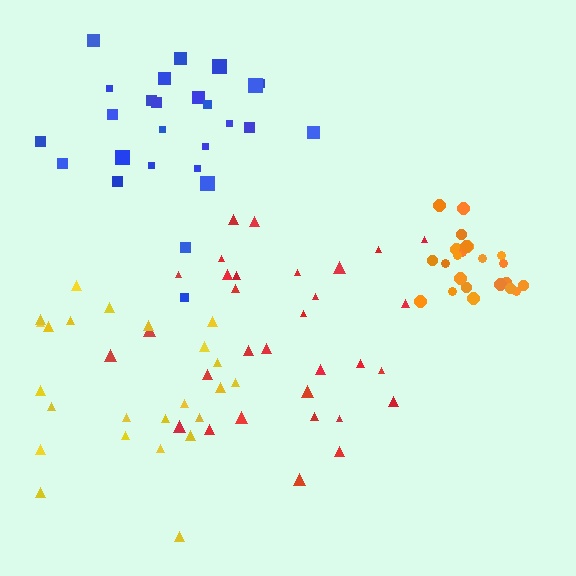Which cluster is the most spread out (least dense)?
Yellow.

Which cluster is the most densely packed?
Orange.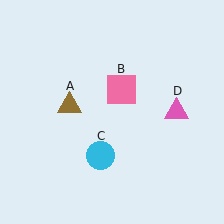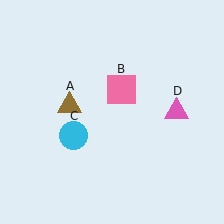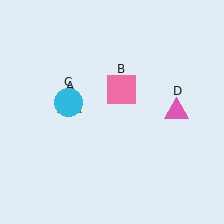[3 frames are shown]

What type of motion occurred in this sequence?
The cyan circle (object C) rotated clockwise around the center of the scene.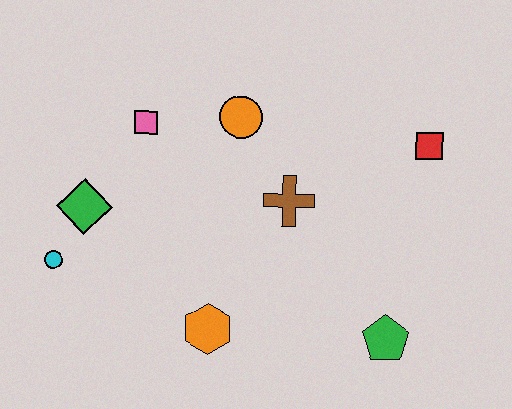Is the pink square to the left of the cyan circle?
No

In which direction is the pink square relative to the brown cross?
The pink square is to the left of the brown cross.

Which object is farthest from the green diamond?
The red square is farthest from the green diamond.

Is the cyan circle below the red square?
Yes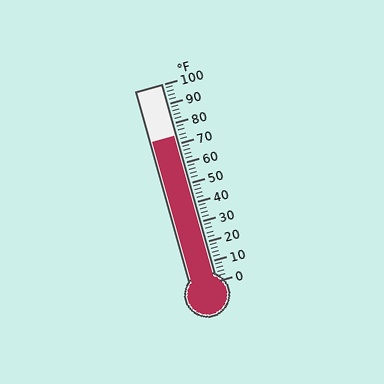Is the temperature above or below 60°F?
The temperature is above 60°F.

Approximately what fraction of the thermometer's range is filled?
The thermometer is filled to approximately 75% of its range.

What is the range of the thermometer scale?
The thermometer scale ranges from 0°F to 100°F.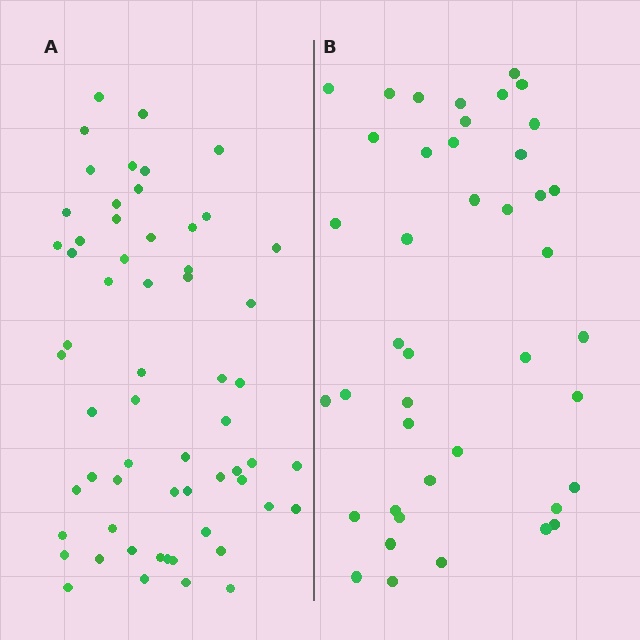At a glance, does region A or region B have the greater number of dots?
Region A (the left region) has more dots.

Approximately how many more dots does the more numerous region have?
Region A has approximately 20 more dots than region B.